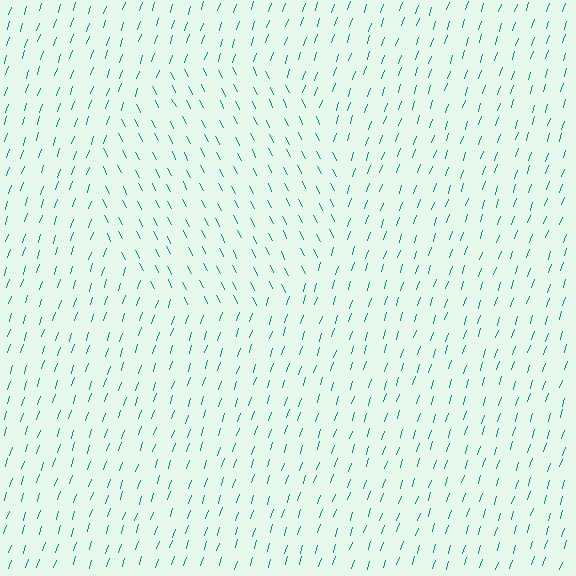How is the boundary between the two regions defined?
The boundary is defined purely by a change in line orientation (approximately 45 degrees difference). All lines are the same color and thickness.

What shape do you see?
I see a circle.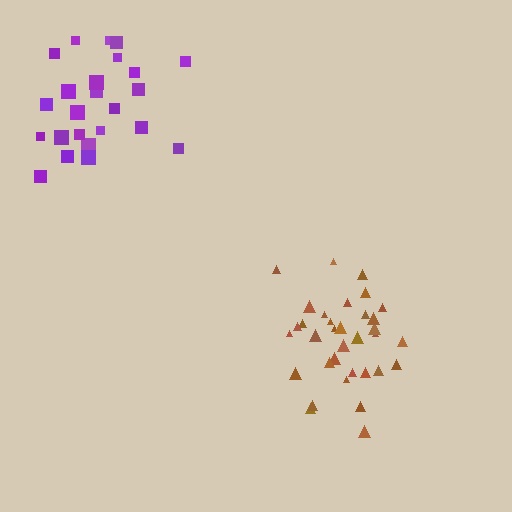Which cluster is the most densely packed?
Brown.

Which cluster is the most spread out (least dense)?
Purple.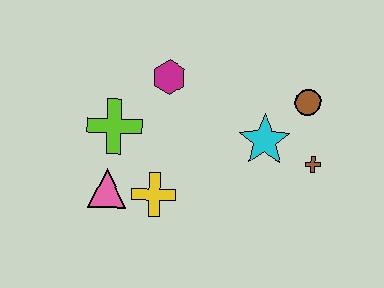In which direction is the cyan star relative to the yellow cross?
The cyan star is to the right of the yellow cross.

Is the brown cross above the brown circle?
No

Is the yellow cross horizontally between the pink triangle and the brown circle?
Yes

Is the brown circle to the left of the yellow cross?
No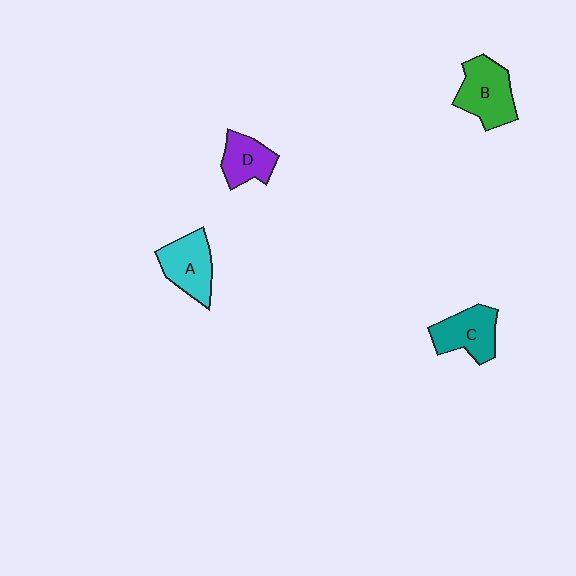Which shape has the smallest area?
Shape D (purple).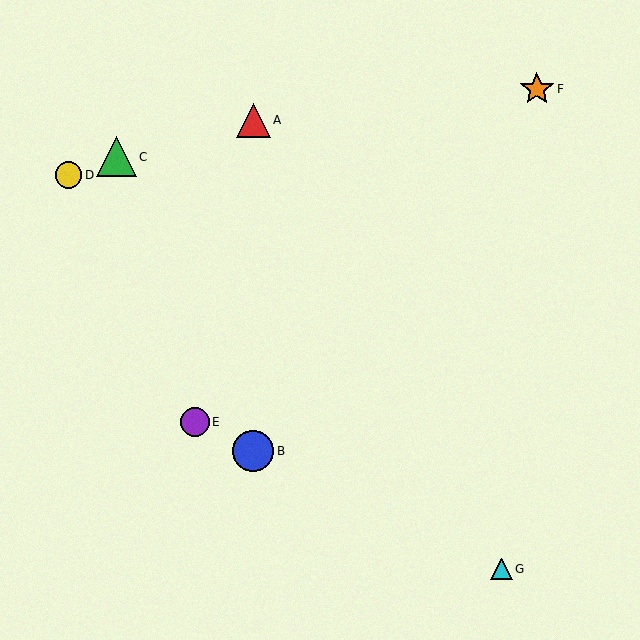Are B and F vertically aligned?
No, B is at x≈253 and F is at x≈537.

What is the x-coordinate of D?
Object D is at x≈69.